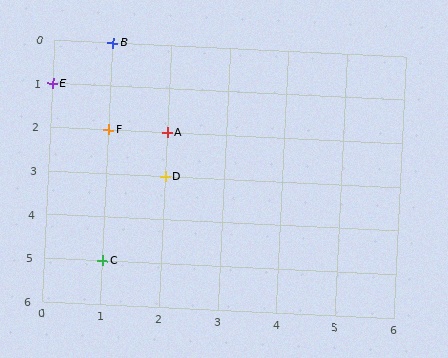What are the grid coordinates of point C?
Point C is at grid coordinates (1, 5).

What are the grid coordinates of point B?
Point B is at grid coordinates (1, 0).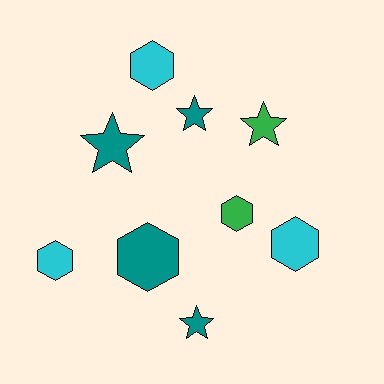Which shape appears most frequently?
Hexagon, with 5 objects.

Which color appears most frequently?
Teal, with 4 objects.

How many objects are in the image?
There are 9 objects.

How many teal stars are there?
There are 3 teal stars.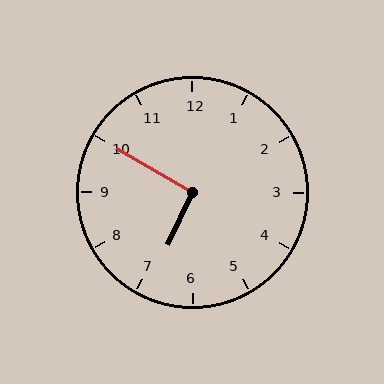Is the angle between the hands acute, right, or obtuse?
It is right.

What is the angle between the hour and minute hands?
Approximately 95 degrees.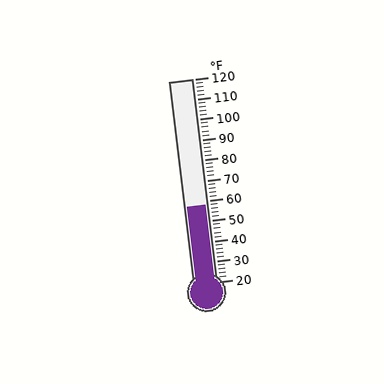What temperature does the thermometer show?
The thermometer shows approximately 58°F.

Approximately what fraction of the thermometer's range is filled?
The thermometer is filled to approximately 40% of its range.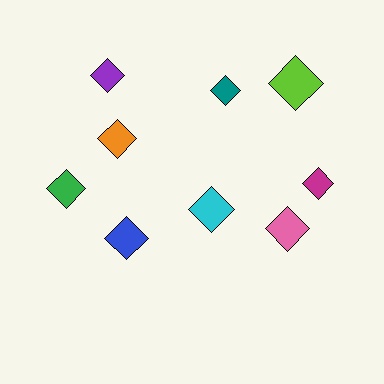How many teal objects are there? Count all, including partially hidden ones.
There is 1 teal object.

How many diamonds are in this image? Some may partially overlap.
There are 9 diamonds.